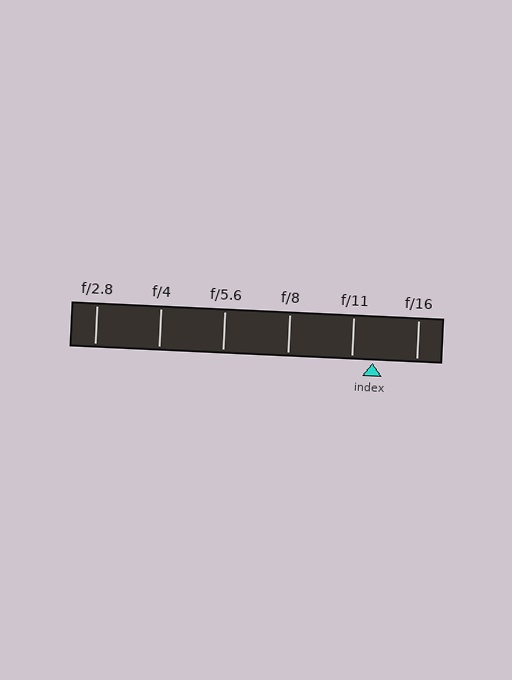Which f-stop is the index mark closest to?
The index mark is closest to f/11.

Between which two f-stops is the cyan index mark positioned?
The index mark is between f/11 and f/16.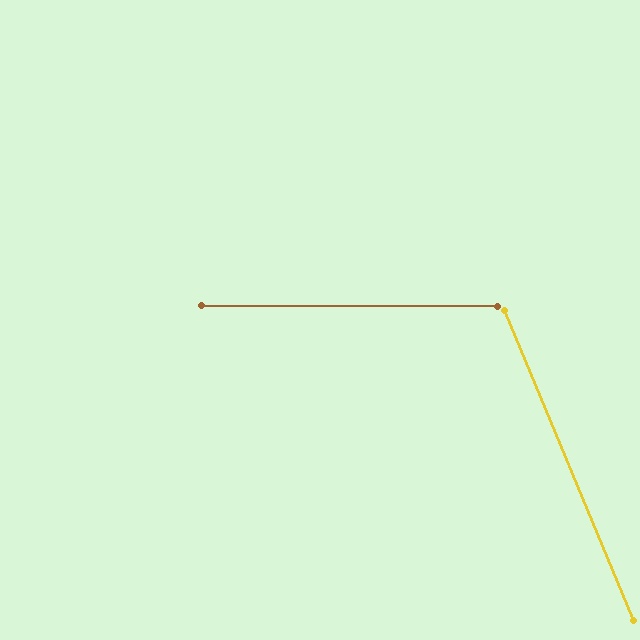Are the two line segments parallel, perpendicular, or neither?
Neither parallel nor perpendicular — they differ by about 67°.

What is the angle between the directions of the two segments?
Approximately 67 degrees.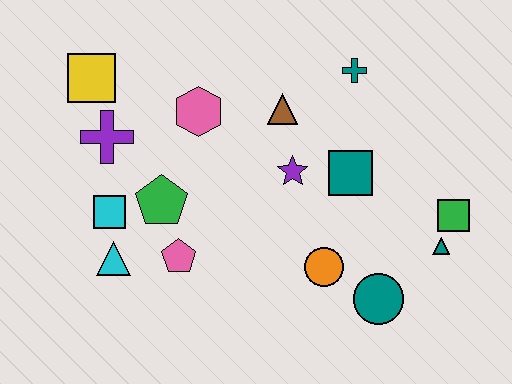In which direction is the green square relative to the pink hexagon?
The green square is to the right of the pink hexagon.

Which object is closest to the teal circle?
The orange circle is closest to the teal circle.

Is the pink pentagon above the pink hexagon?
No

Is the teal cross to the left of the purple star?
No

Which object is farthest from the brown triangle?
The cyan triangle is farthest from the brown triangle.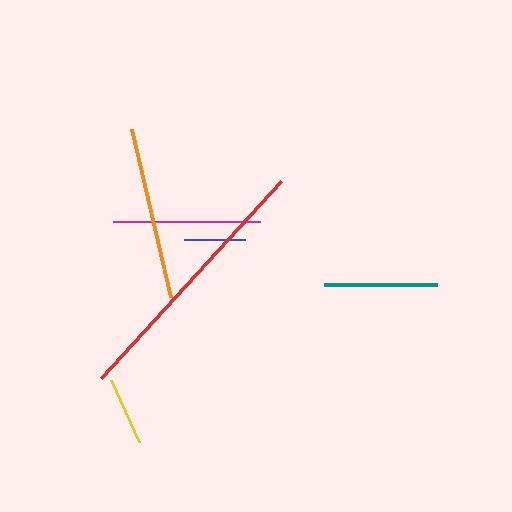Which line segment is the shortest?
The blue line is the shortest at approximately 61 pixels.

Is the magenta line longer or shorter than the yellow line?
The magenta line is longer than the yellow line.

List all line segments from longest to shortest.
From longest to shortest: red, orange, magenta, teal, yellow, blue.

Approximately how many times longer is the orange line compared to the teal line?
The orange line is approximately 1.5 times the length of the teal line.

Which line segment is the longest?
The red line is the longest at approximately 267 pixels.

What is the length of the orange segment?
The orange segment is approximately 173 pixels long.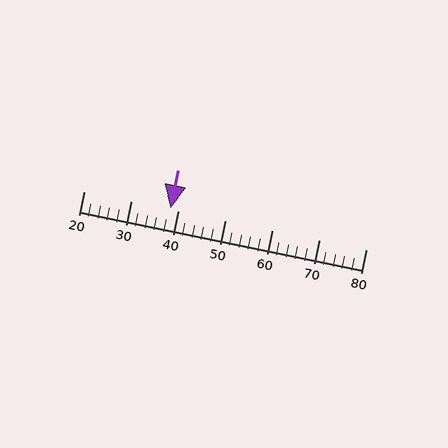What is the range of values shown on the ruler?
The ruler shows values from 20 to 80.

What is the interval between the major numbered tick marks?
The major tick marks are spaced 10 units apart.